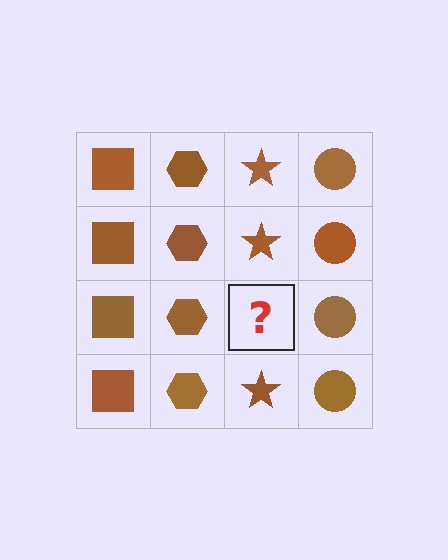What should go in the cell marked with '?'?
The missing cell should contain a brown star.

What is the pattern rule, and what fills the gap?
The rule is that each column has a consistent shape. The gap should be filled with a brown star.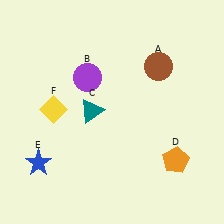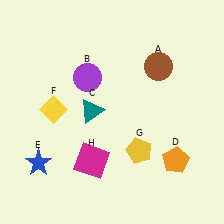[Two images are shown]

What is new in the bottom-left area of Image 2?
A magenta square (H) was added in the bottom-left area of Image 2.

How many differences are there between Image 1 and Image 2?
There are 2 differences between the two images.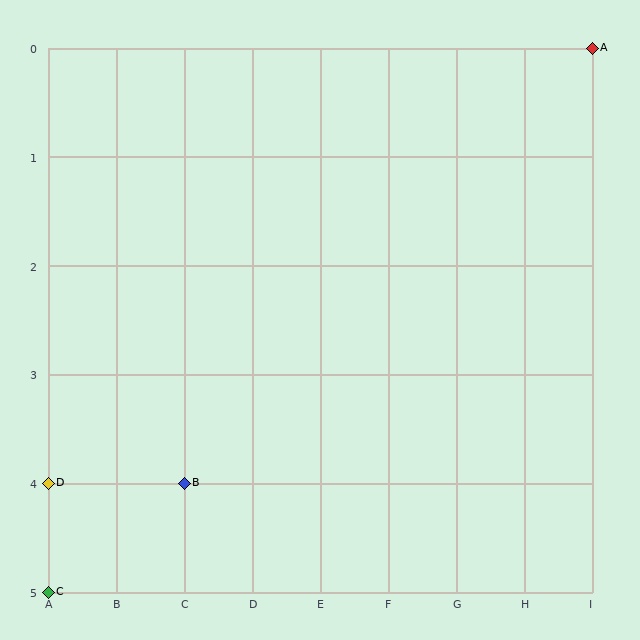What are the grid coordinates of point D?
Point D is at grid coordinates (A, 4).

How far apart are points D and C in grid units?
Points D and C are 1 row apart.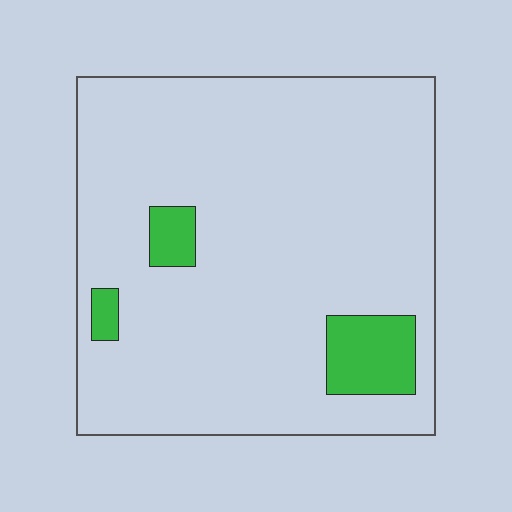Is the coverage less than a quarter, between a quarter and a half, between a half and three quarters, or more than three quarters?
Less than a quarter.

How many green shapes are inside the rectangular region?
3.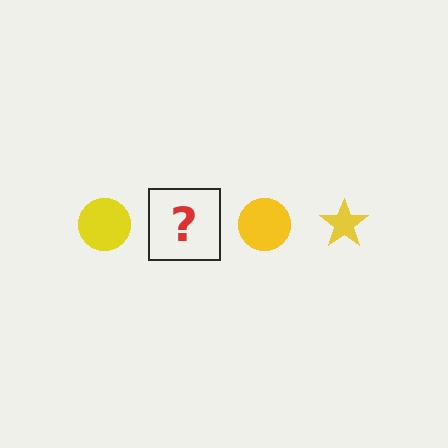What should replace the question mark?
The question mark should be replaced with a yellow star.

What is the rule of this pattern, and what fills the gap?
The rule is that the pattern cycles through circle, star shapes in yellow. The gap should be filled with a yellow star.